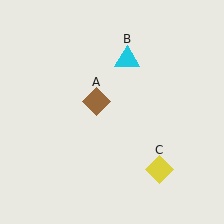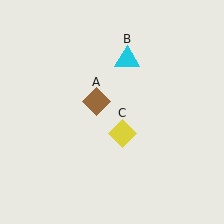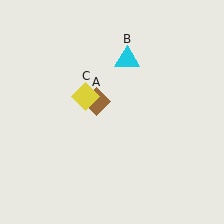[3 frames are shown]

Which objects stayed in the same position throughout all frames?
Brown diamond (object A) and cyan triangle (object B) remained stationary.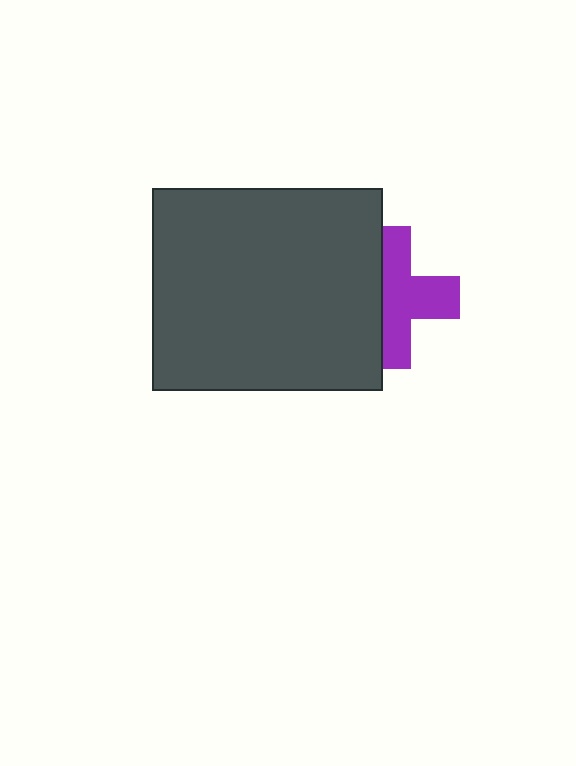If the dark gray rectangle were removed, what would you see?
You would see the complete purple cross.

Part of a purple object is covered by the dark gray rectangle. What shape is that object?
It is a cross.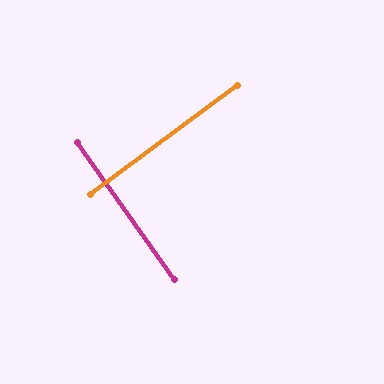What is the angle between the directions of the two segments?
Approximately 89 degrees.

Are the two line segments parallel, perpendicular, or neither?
Perpendicular — they meet at approximately 89°.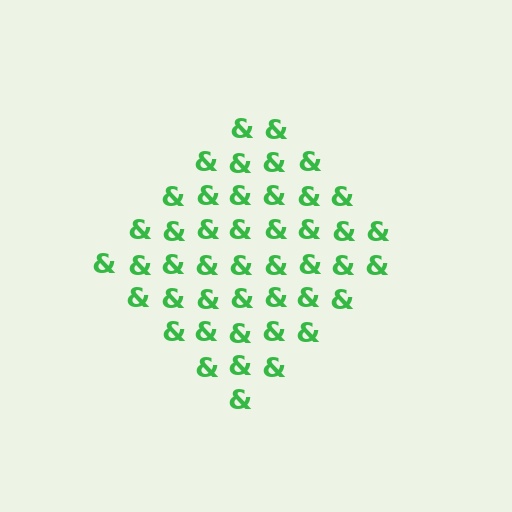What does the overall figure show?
The overall figure shows a diamond.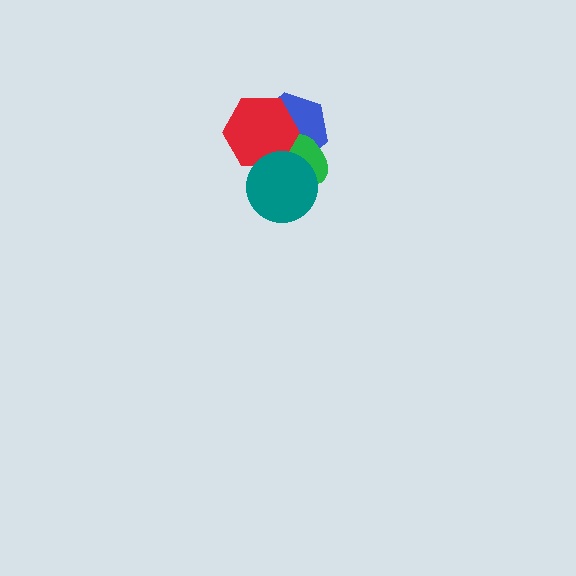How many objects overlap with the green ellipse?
3 objects overlap with the green ellipse.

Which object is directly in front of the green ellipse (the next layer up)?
The red hexagon is directly in front of the green ellipse.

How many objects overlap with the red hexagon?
3 objects overlap with the red hexagon.